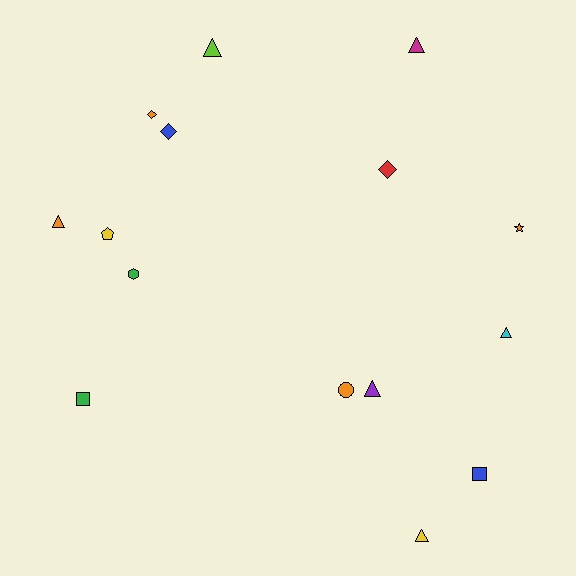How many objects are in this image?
There are 15 objects.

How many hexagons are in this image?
There is 1 hexagon.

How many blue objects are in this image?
There are 2 blue objects.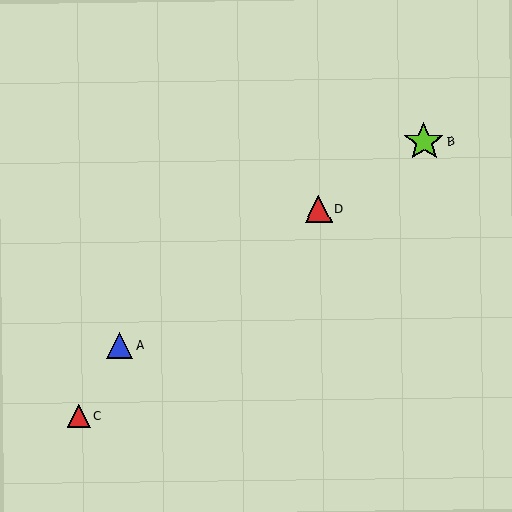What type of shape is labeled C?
Shape C is a red triangle.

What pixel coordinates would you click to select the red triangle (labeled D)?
Click at (318, 209) to select the red triangle D.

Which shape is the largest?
The lime star (labeled B) is the largest.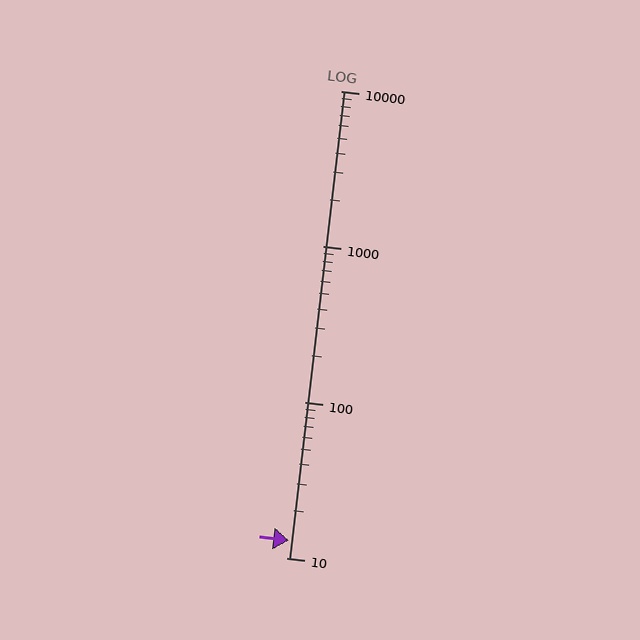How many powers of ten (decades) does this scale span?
The scale spans 3 decades, from 10 to 10000.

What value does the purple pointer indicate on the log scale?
The pointer indicates approximately 13.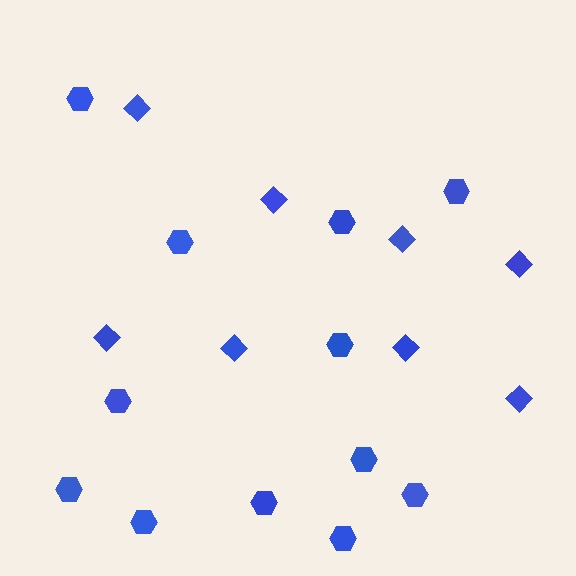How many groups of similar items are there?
There are 2 groups: one group of diamonds (8) and one group of hexagons (12).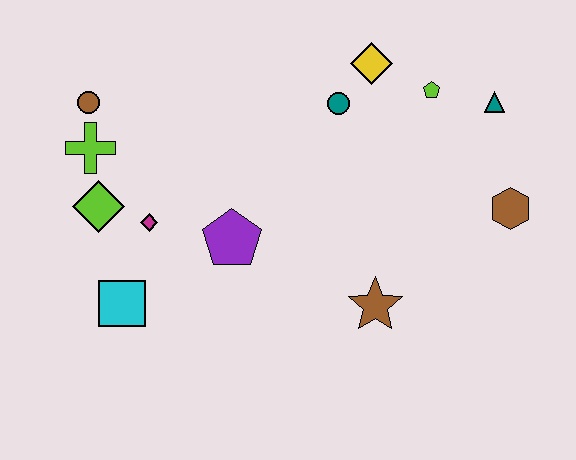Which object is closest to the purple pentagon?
The magenta diamond is closest to the purple pentagon.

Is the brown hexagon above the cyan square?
Yes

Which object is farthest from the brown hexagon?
The brown circle is farthest from the brown hexagon.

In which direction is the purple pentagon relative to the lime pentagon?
The purple pentagon is to the left of the lime pentagon.